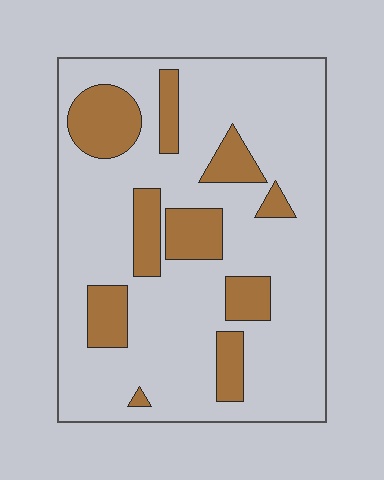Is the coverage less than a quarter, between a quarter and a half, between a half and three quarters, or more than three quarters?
Less than a quarter.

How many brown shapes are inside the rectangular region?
10.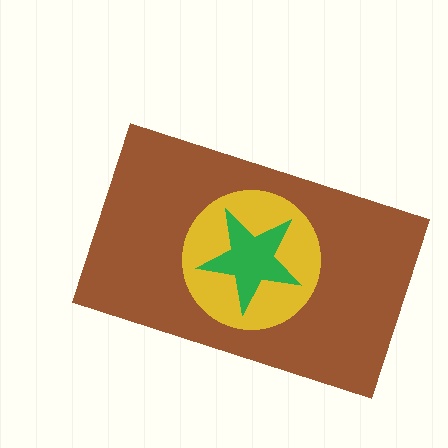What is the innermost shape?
The green star.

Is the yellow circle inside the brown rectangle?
Yes.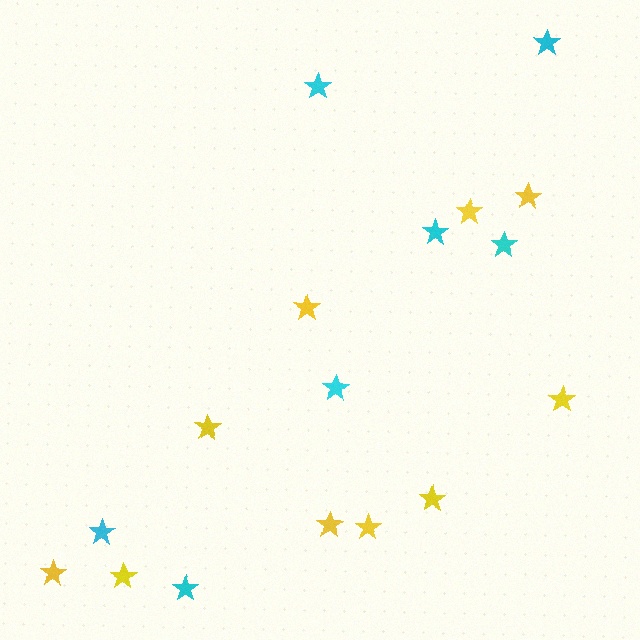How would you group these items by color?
There are 2 groups: one group of yellow stars (10) and one group of cyan stars (7).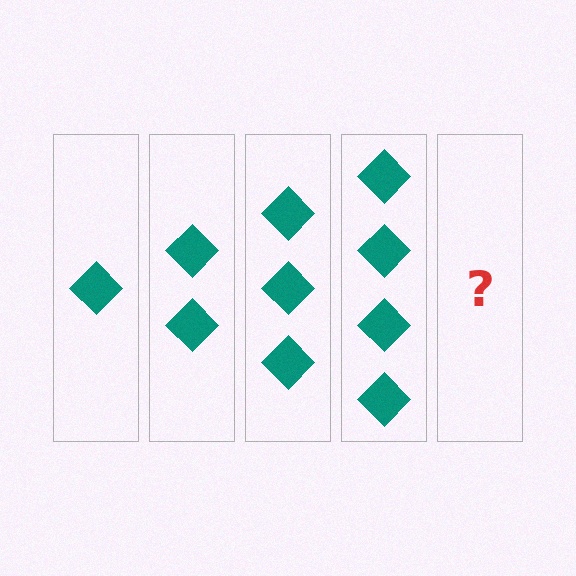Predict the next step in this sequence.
The next step is 5 diamonds.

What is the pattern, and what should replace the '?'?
The pattern is that each step adds one more diamond. The '?' should be 5 diamonds.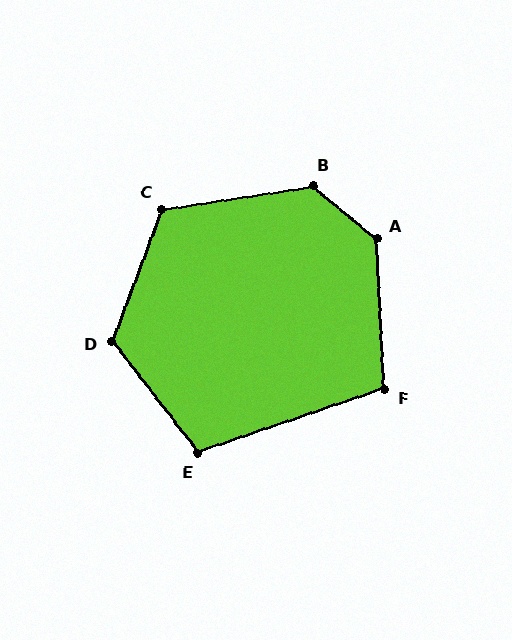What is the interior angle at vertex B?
Approximately 132 degrees (obtuse).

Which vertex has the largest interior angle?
A, at approximately 133 degrees.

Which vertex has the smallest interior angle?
F, at approximately 106 degrees.